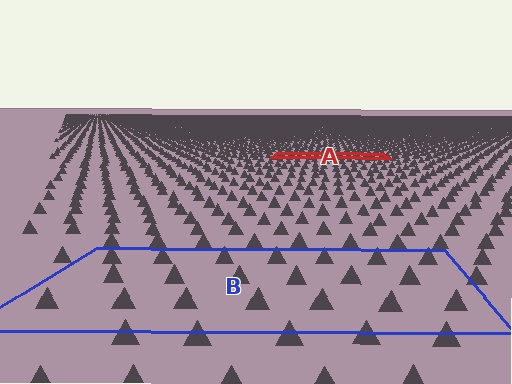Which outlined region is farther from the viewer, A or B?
Region A is farther from the viewer — the texture elements inside it appear smaller and more densely packed.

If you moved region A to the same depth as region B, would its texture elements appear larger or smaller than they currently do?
They would appear larger. At a closer depth, the same texture elements are projected at a bigger on-screen size.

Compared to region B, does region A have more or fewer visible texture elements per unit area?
Region A has more texture elements per unit area — they are packed more densely because it is farther away.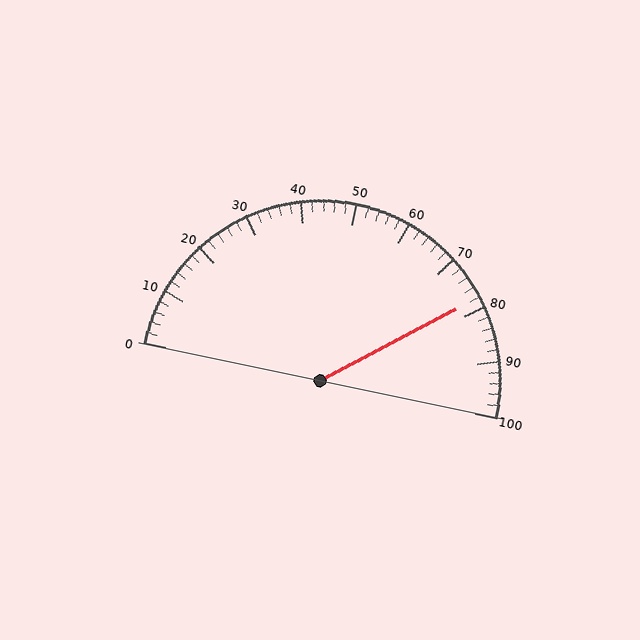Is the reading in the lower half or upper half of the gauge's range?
The reading is in the upper half of the range (0 to 100).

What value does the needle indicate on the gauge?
The needle indicates approximately 78.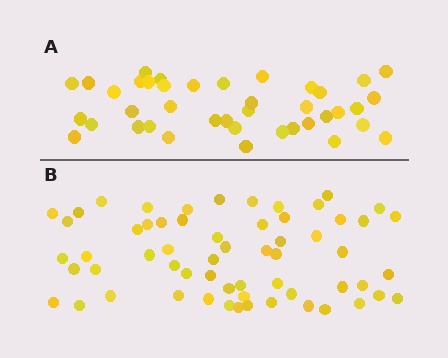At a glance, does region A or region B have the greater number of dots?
Region B (the bottom region) has more dots.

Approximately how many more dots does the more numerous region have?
Region B has approximately 20 more dots than region A.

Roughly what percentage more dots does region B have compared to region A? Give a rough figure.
About 50% more.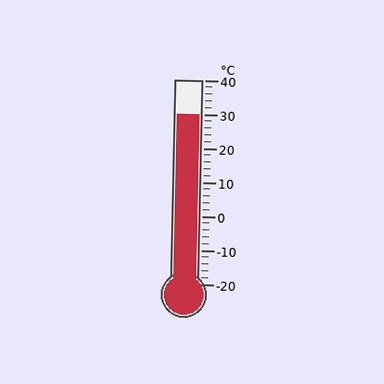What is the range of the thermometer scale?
The thermometer scale ranges from -20°C to 40°C.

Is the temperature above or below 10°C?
The temperature is above 10°C.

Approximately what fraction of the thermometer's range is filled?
The thermometer is filled to approximately 85% of its range.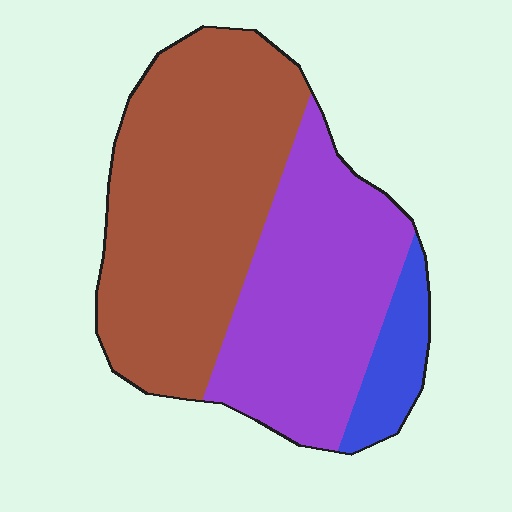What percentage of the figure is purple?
Purple covers 39% of the figure.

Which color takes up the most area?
Brown, at roughly 50%.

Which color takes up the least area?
Blue, at roughly 10%.